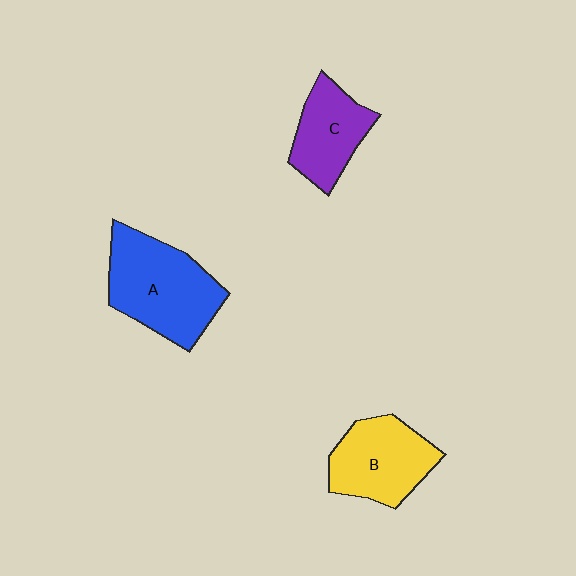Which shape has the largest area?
Shape A (blue).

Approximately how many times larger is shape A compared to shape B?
Approximately 1.3 times.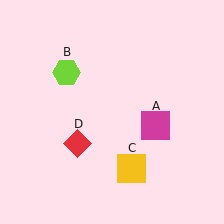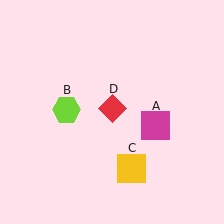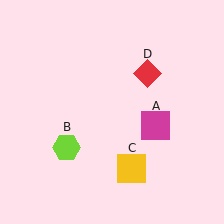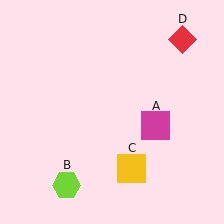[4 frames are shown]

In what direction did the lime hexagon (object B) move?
The lime hexagon (object B) moved down.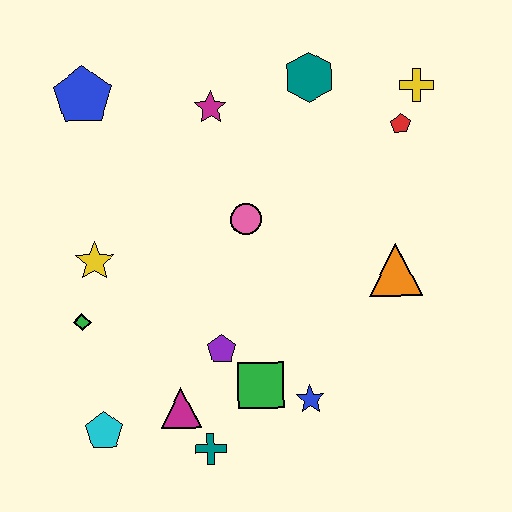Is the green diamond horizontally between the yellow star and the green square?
No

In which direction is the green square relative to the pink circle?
The green square is below the pink circle.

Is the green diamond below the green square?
No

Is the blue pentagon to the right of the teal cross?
No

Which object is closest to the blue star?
The green square is closest to the blue star.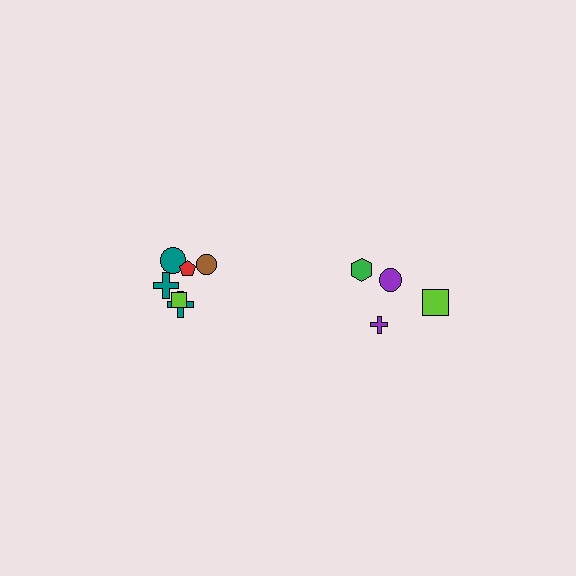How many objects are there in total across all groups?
There are 10 objects.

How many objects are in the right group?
There are 4 objects.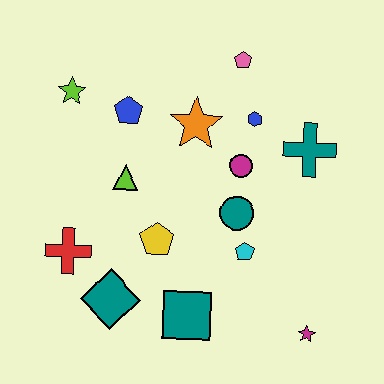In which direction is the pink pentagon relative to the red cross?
The pink pentagon is above the red cross.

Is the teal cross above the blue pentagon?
No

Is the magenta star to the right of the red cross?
Yes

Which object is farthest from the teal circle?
The lime star is farthest from the teal circle.